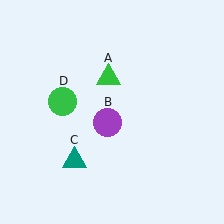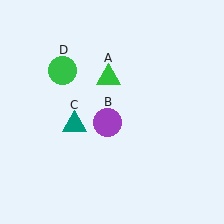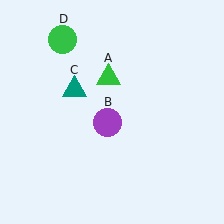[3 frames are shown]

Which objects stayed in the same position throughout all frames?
Green triangle (object A) and purple circle (object B) remained stationary.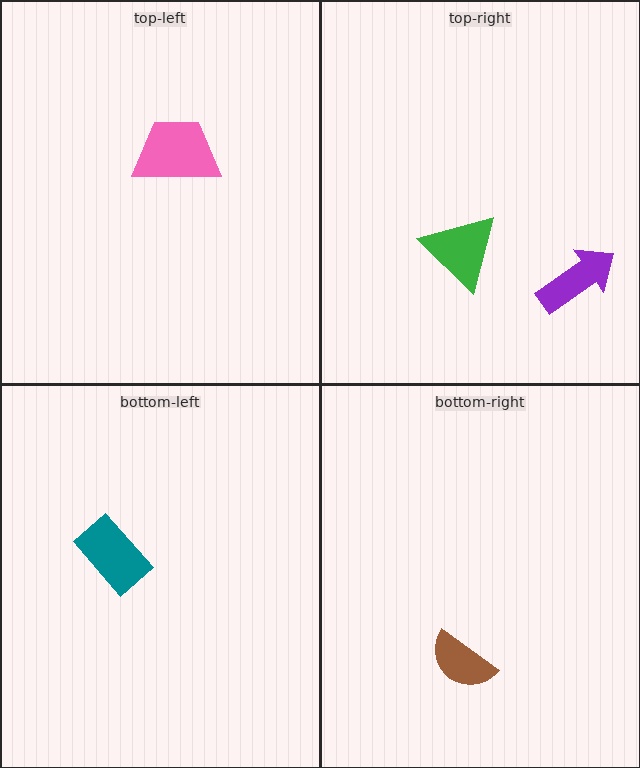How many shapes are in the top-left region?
1.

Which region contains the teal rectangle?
The bottom-left region.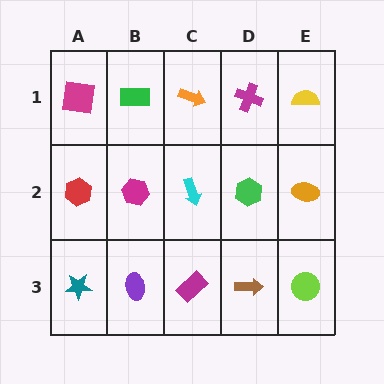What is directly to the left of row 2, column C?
A magenta hexagon.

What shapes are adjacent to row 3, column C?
A cyan arrow (row 2, column C), a purple ellipse (row 3, column B), a brown arrow (row 3, column D).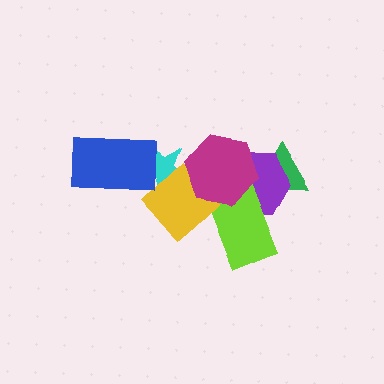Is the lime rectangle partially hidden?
Yes, it is partially covered by another shape.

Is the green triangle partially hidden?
Yes, it is partially covered by another shape.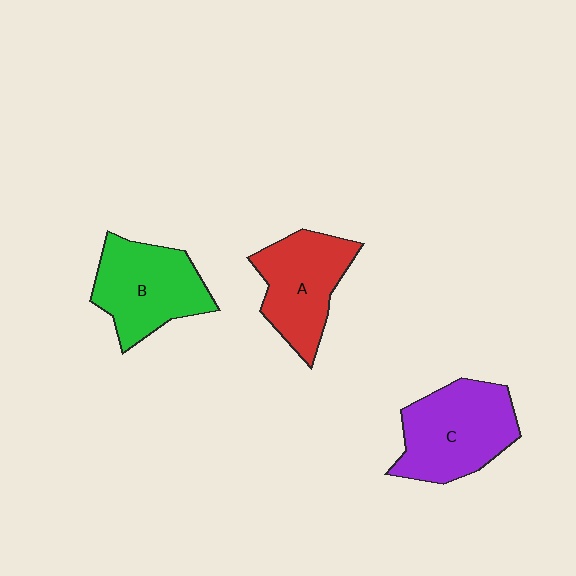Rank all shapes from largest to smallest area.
From largest to smallest: C (purple), B (green), A (red).